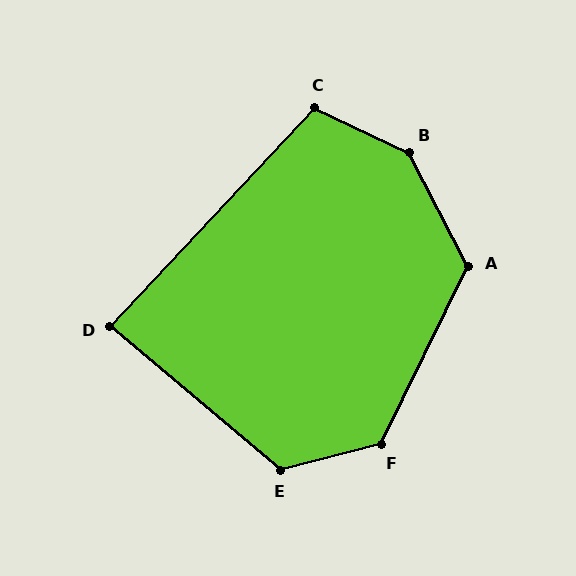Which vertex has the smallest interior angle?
D, at approximately 87 degrees.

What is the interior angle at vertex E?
Approximately 126 degrees (obtuse).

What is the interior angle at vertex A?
Approximately 126 degrees (obtuse).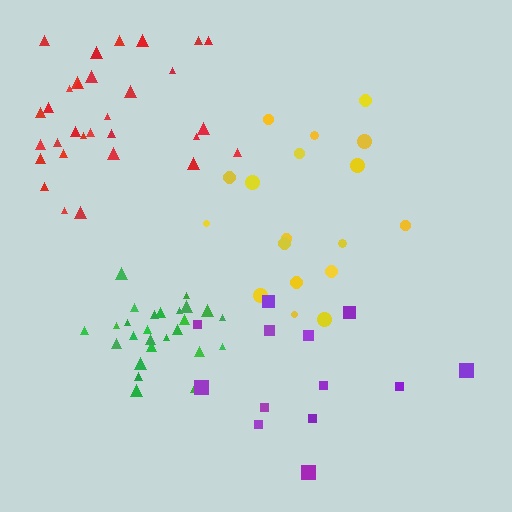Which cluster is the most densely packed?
Green.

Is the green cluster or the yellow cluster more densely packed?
Green.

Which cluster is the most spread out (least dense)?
Yellow.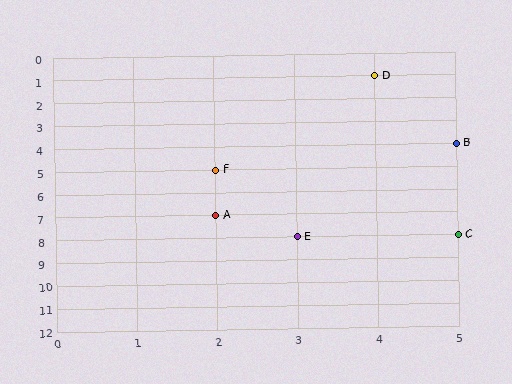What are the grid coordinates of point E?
Point E is at grid coordinates (3, 8).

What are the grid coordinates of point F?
Point F is at grid coordinates (2, 5).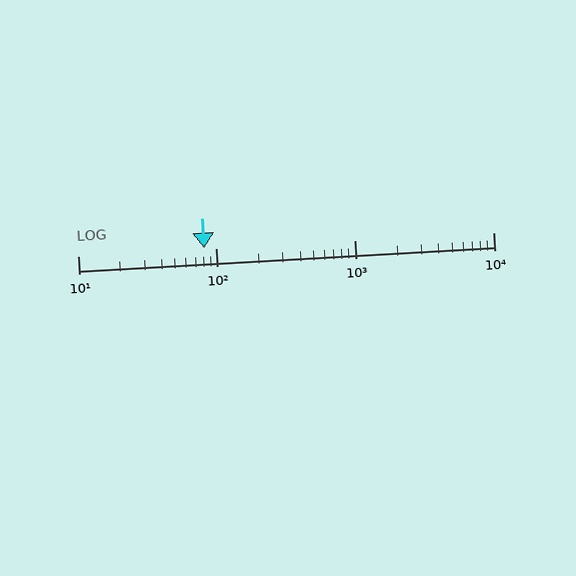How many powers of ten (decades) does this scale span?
The scale spans 3 decades, from 10 to 10000.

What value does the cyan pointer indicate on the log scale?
The pointer indicates approximately 82.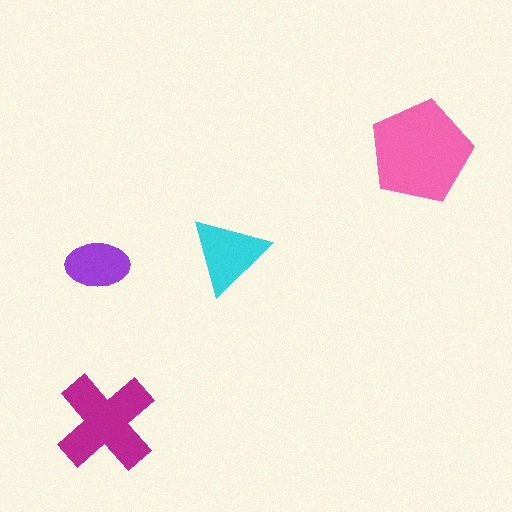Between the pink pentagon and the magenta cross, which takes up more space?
The pink pentagon.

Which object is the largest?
The pink pentagon.